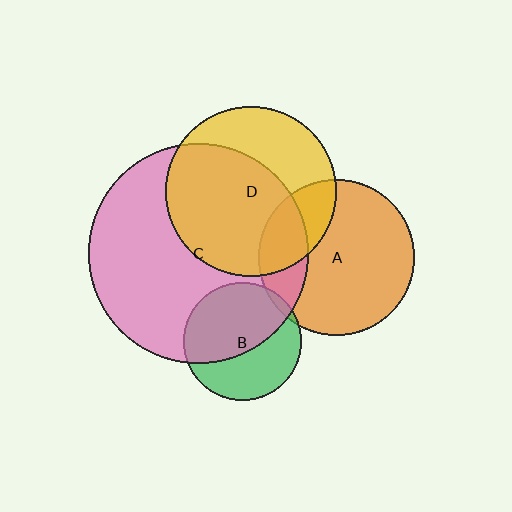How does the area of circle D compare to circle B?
Approximately 2.1 times.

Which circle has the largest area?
Circle C (pink).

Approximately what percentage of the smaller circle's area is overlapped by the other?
Approximately 55%.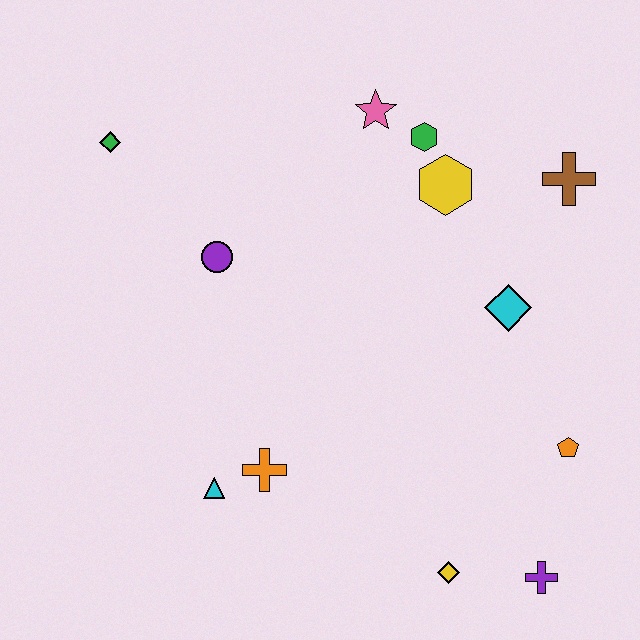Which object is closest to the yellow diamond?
The purple cross is closest to the yellow diamond.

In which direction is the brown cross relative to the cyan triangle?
The brown cross is to the right of the cyan triangle.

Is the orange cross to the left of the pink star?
Yes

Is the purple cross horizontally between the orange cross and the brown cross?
Yes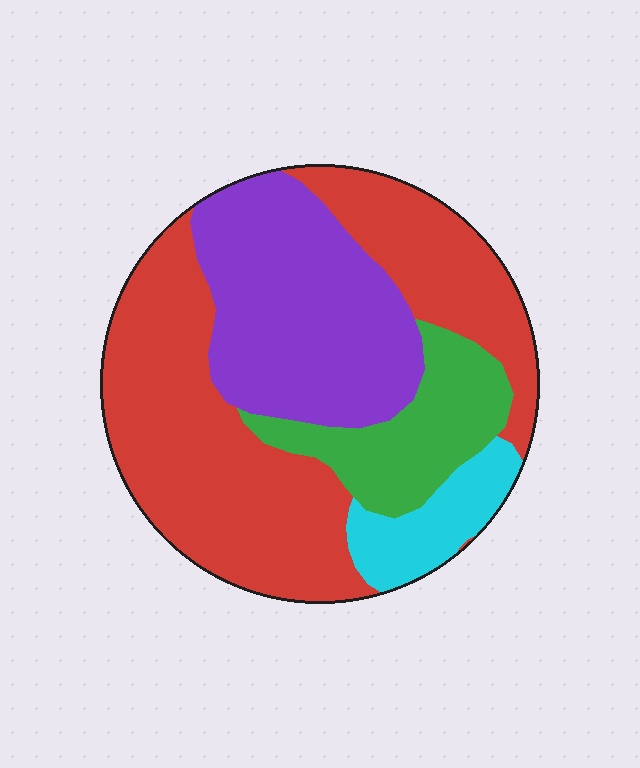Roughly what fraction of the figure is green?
Green covers roughly 15% of the figure.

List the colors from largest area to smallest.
From largest to smallest: red, purple, green, cyan.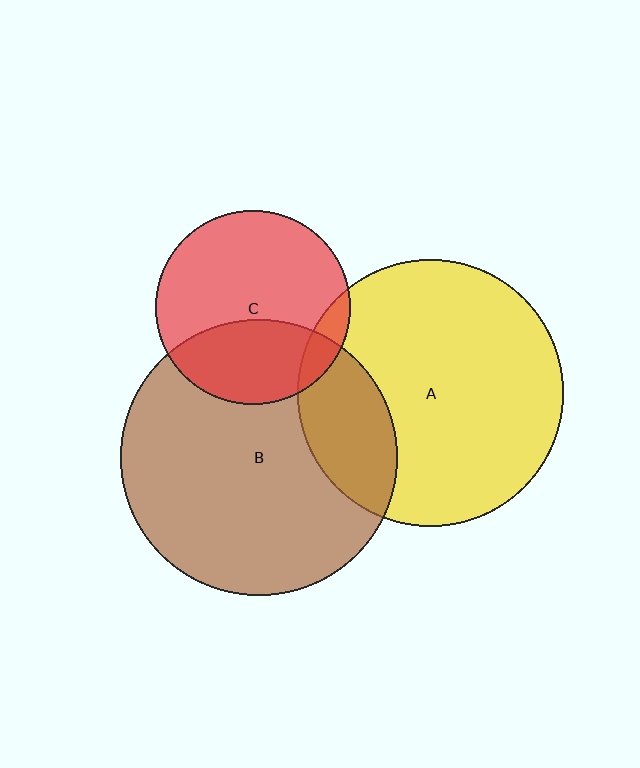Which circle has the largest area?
Circle B (brown).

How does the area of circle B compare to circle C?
Approximately 2.0 times.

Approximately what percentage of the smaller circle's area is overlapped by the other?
Approximately 10%.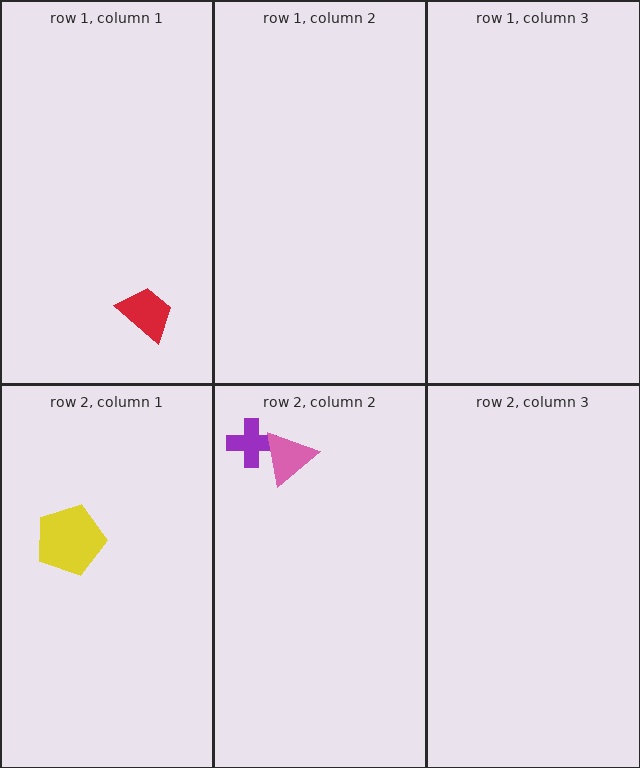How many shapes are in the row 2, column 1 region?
1.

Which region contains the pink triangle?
The row 2, column 2 region.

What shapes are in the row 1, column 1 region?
The red trapezoid.